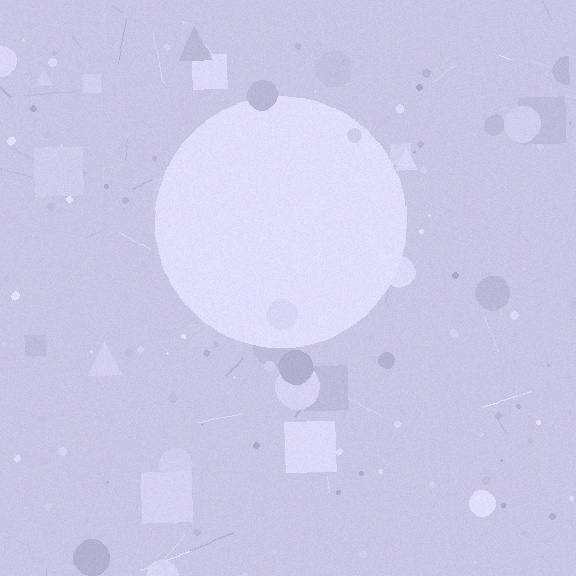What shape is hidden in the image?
A circle is hidden in the image.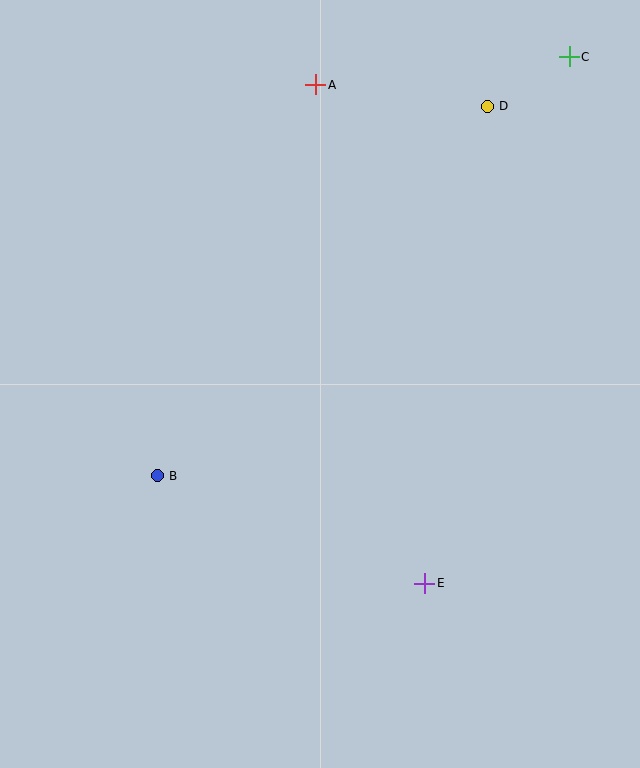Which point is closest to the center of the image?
Point B at (157, 476) is closest to the center.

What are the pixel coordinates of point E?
Point E is at (425, 583).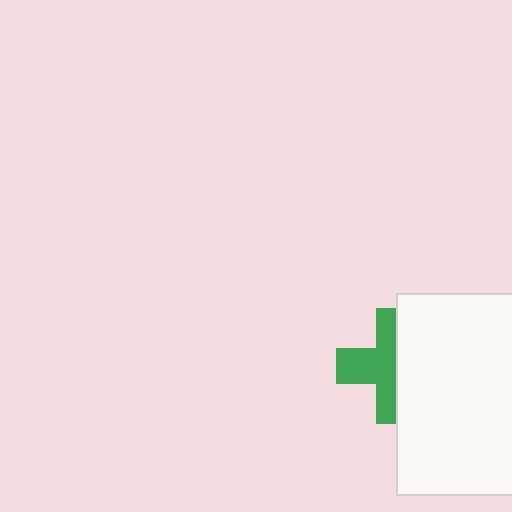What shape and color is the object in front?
The object in front is a white rectangle.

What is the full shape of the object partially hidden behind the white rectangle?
The partially hidden object is a green cross.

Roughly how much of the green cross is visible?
About half of it is visible (roughly 53%).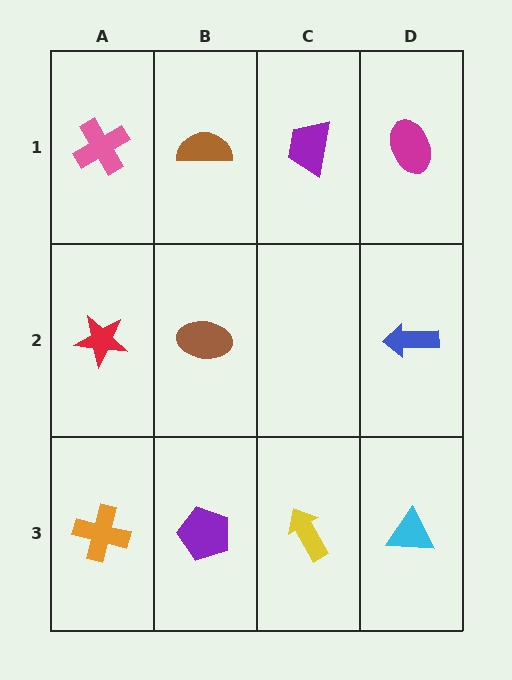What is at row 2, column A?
A red star.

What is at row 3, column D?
A cyan triangle.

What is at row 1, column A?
A pink cross.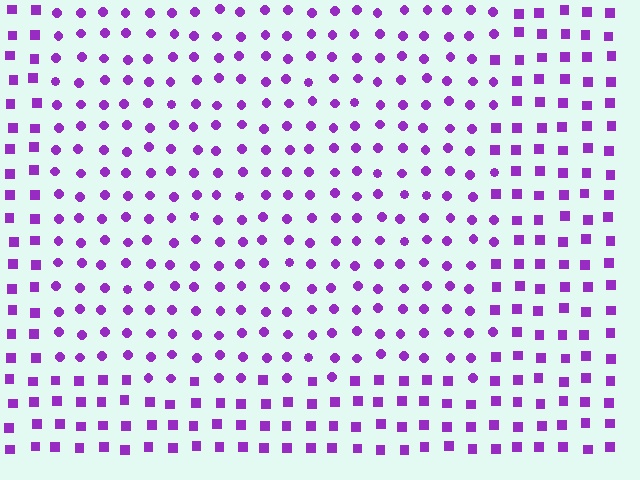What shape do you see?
I see a rectangle.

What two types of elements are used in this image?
The image uses circles inside the rectangle region and squares outside it.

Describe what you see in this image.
The image is filled with small purple elements arranged in a uniform grid. A rectangle-shaped region contains circles, while the surrounding area contains squares. The boundary is defined purely by the change in element shape.